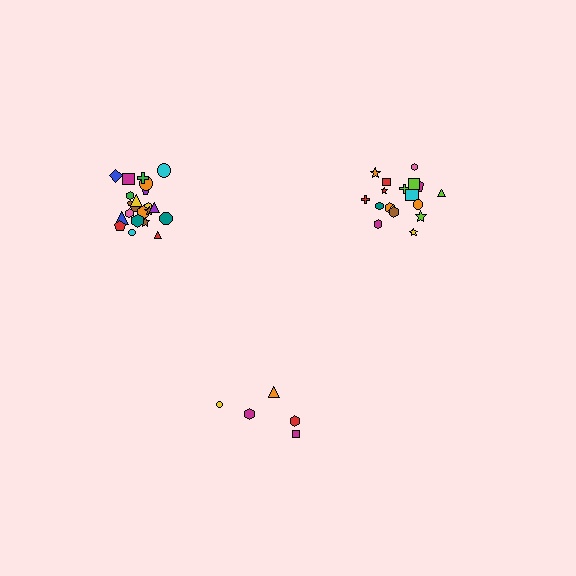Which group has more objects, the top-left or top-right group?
The top-left group.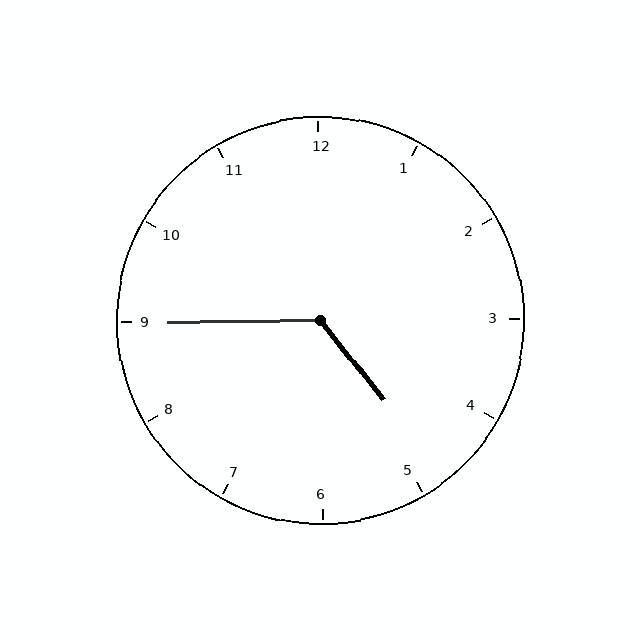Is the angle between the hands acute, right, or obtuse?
It is obtuse.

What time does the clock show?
4:45.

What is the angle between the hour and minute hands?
Approximately 128 degrees.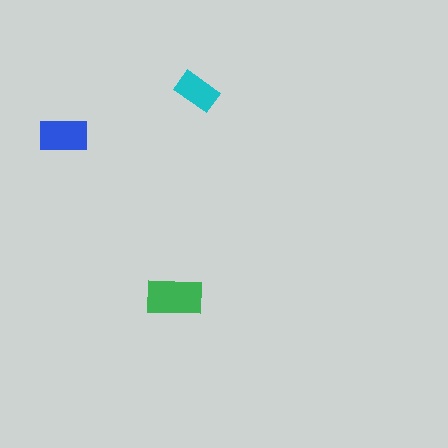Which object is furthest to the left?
The blue rectangle is leftmost.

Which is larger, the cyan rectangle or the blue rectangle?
The blue one.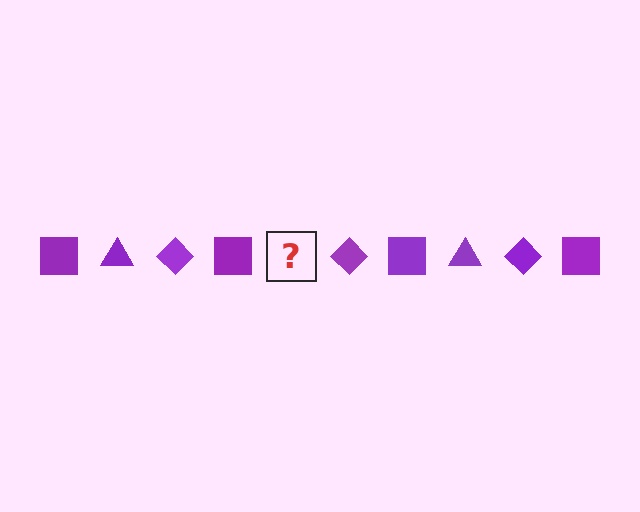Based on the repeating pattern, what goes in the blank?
The blank should be a purple triangle.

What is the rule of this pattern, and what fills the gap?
The rule is that the pattern cycles through square, triangle, diamond shapes in purple. The gap should be filled with a purple triangle.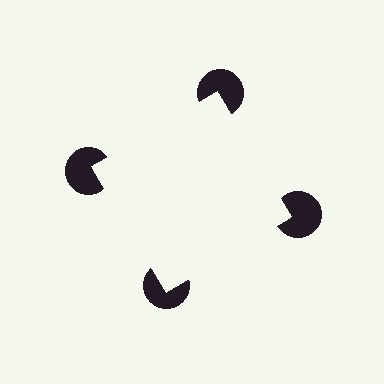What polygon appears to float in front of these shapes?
An illusory square — its edges are inferred from the aligned wedge cuts in the pac-man discs, not physically drawn.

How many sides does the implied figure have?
4 sides.